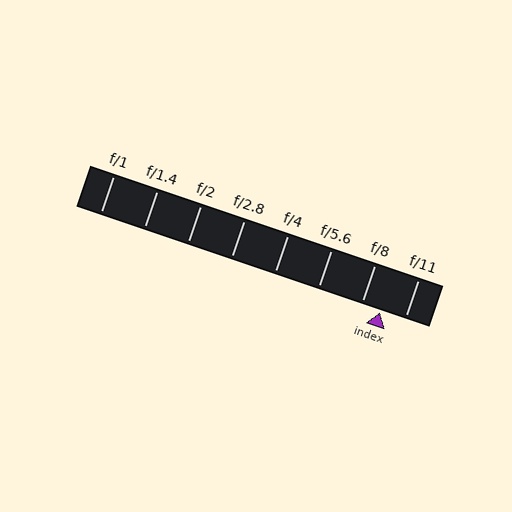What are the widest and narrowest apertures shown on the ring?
The widest aperture shown is f/1 and the narrowest is f/11.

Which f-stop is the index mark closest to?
The index mark is closest to f/8.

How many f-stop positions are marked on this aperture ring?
There are 8 f-stop positions marked.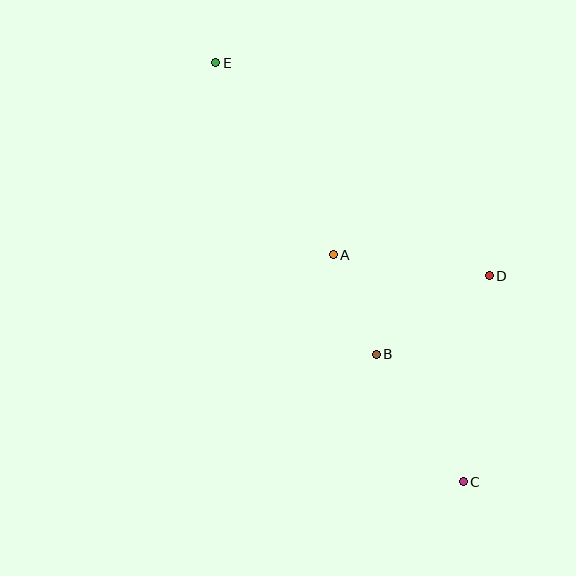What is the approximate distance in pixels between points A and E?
The distance between A and E is approximately 225 pixels.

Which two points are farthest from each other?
Points C and E are farthest from each other.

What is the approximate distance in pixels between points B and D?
The distance between B and D is approximately 137 pixels.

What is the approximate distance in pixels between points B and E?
The distance between B and E is approximately 333 pixels.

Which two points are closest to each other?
Points A and B are closest to each other.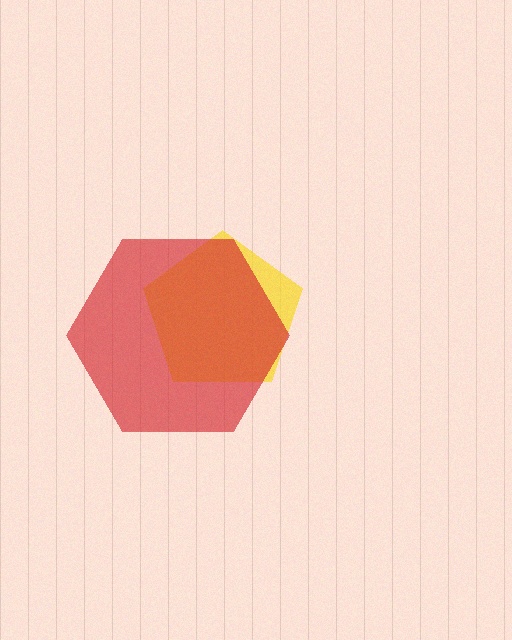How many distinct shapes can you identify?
There are 2 distinct shapes: a yellow pentagon, a red hexagon.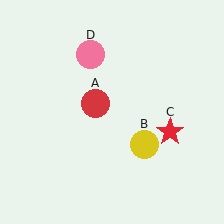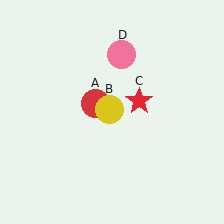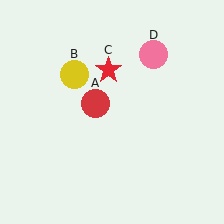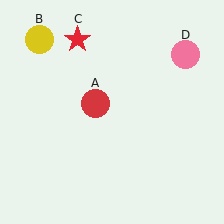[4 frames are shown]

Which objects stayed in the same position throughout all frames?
Red circle (object A) remained stationary.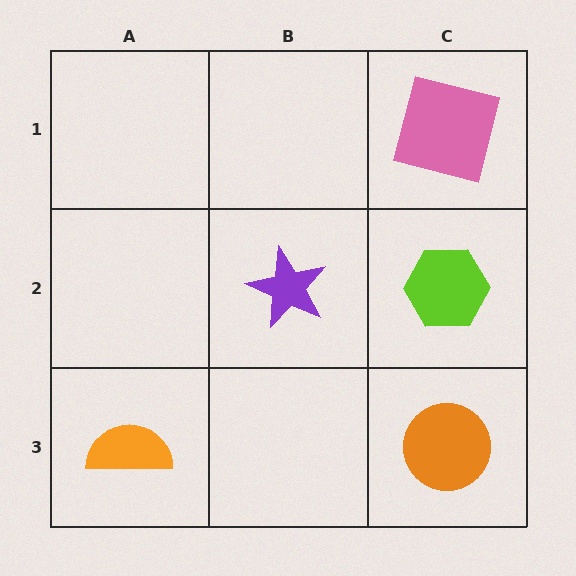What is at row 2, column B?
A purple star.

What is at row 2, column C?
A lime hexagon.